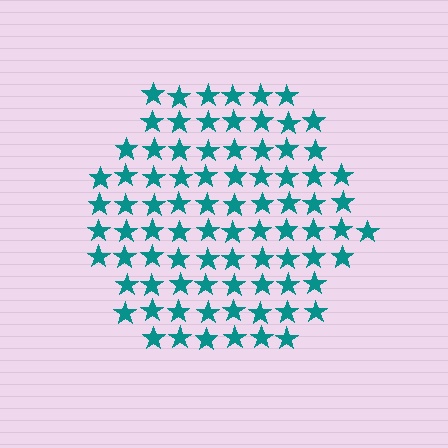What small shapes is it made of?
It is made of small stars.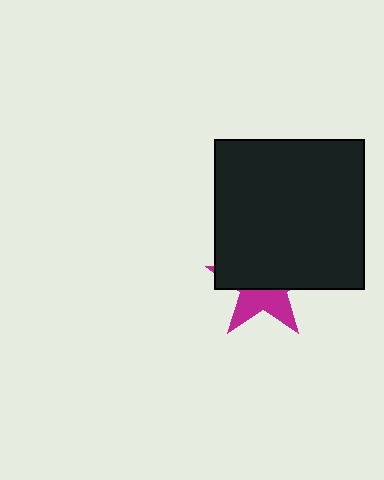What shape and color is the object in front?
The object in front is a black square.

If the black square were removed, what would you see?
You would see the complete magenta star.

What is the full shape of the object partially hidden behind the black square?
The partially hidden object is a magenta star.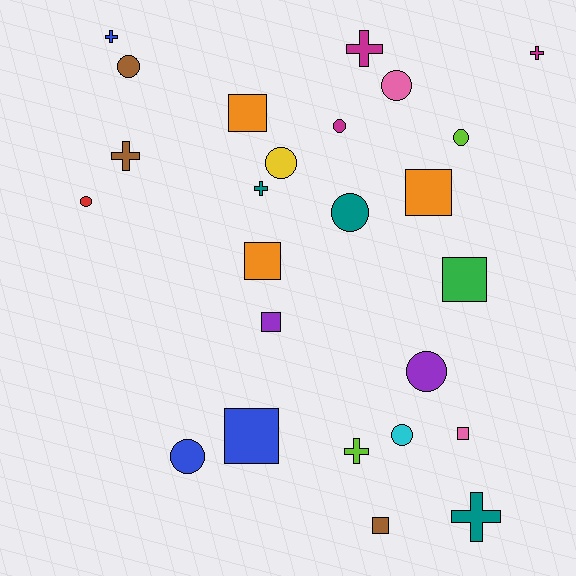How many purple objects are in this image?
There are 2 purple objects.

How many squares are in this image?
There are 8 squares.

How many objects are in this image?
There are 25 objects.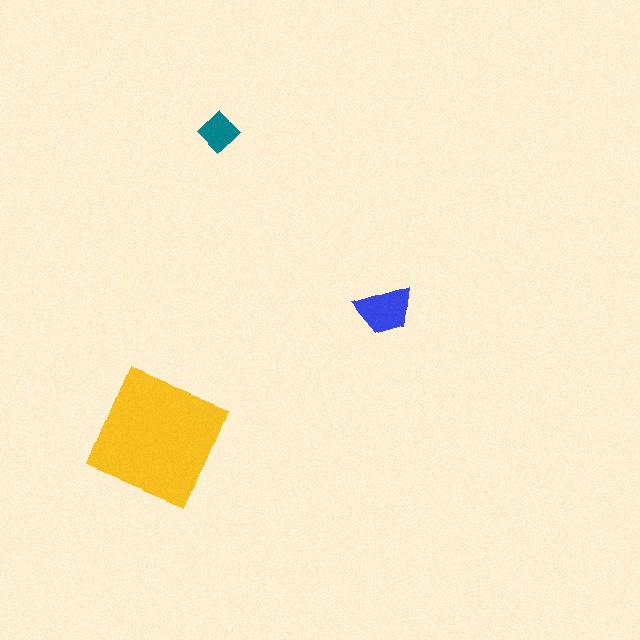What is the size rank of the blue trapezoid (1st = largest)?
2nd.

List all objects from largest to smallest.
The yellow square, the blue trapezoid, the teal diamond.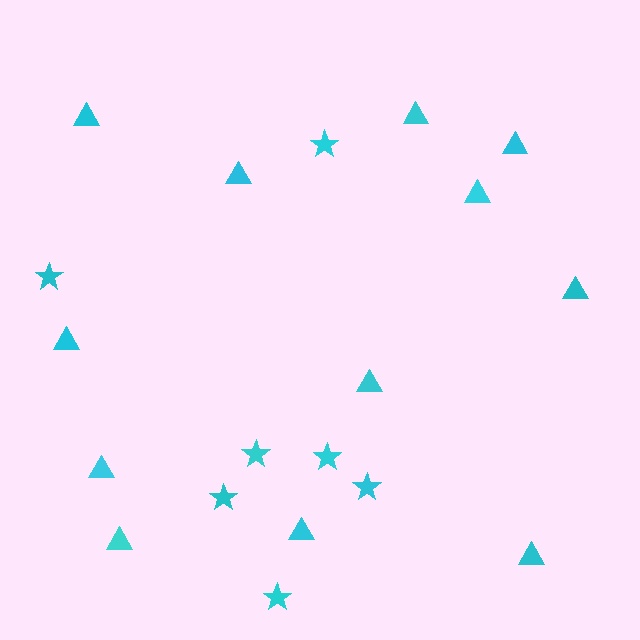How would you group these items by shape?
There are 2 groups: one group of triangles (12) and one group of stars (7).